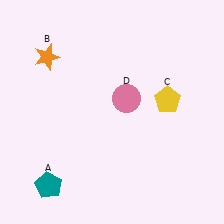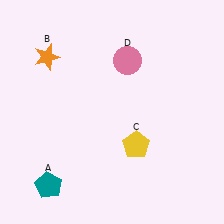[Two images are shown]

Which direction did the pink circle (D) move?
The pink circle (D) moved up.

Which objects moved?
The objects that moved are: the yellow pentagon (C), the pink circle (D).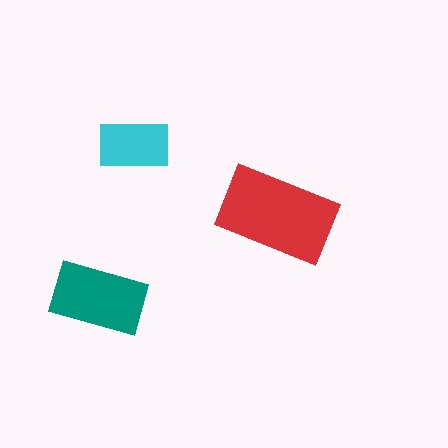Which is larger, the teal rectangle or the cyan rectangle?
The teal one.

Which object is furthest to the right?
The red rectangle is rightmost.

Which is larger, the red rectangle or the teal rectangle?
The red one.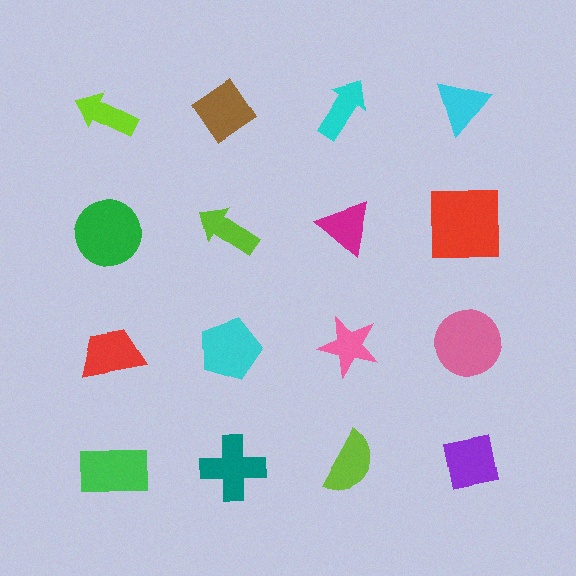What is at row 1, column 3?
A cyan arrow.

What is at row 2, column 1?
A green circle.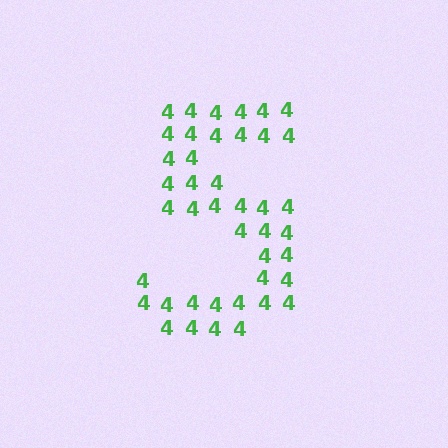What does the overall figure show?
The overall figure shows the digit 5.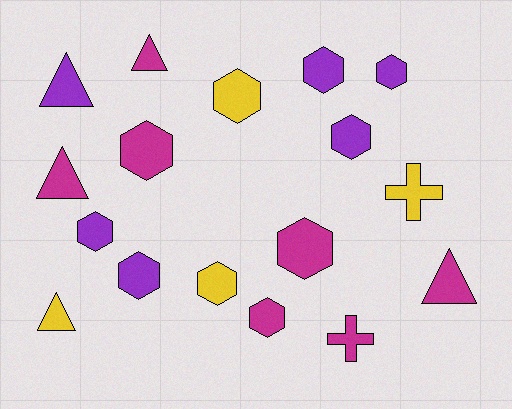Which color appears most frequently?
Magenta, with 7 objects.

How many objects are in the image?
There are 17 objects.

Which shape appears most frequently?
Hexagon, with 10 objects.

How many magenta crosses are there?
There is 1 magenta cross.